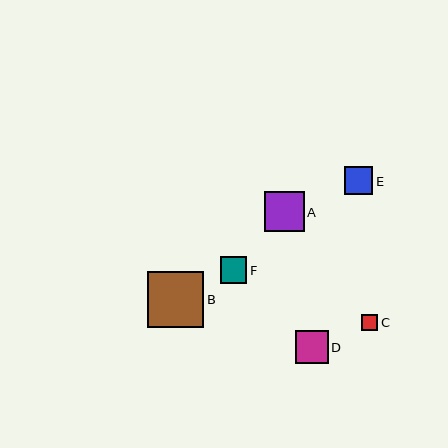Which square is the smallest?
Square C is the smallest with a size of approximately 16 pixels.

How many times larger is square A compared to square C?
Square A is approximately 2.5 times the size of square C.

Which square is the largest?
Square B is the largest with a size of approximately 56 pixels.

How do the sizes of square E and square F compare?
Square E and square F are approximately the same size.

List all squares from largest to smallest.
From largest to smallest: B, A, D, E, F, C.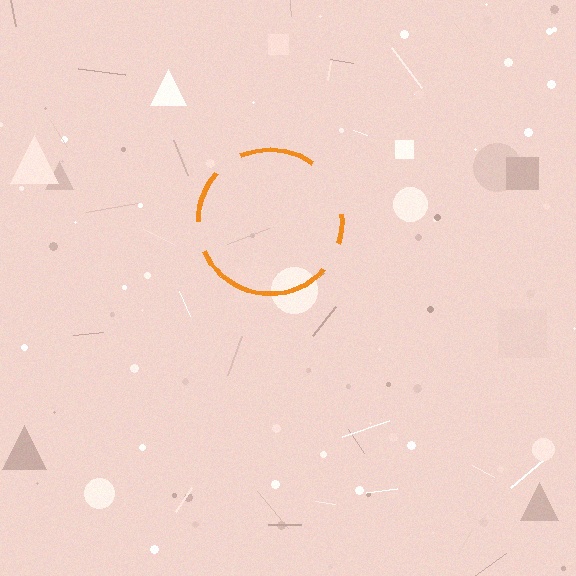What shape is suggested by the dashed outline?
The dashed outline suggests a circle.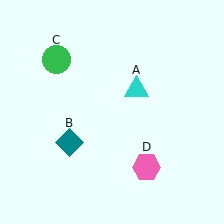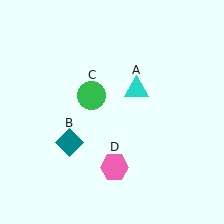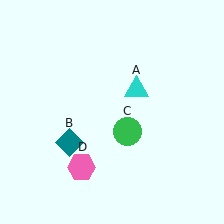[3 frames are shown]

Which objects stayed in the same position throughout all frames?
Cyan triangle (object A) and teal diamond (object B) remained stationary.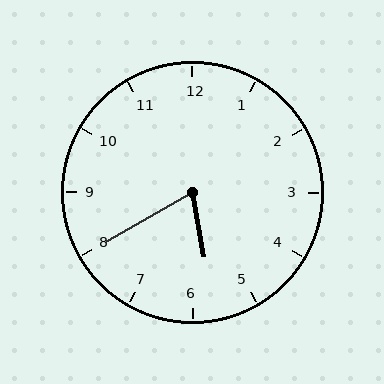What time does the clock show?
5:40.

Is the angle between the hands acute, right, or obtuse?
It is acute.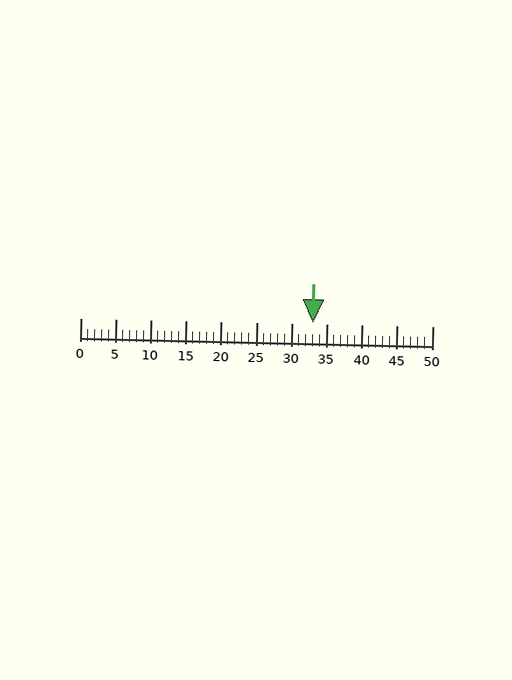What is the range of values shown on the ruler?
The ruler shows values from 0 to 50.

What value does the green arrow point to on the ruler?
The green arrow points to approximately 33.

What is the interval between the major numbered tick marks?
The major tick marks are spaced 5 units apart.